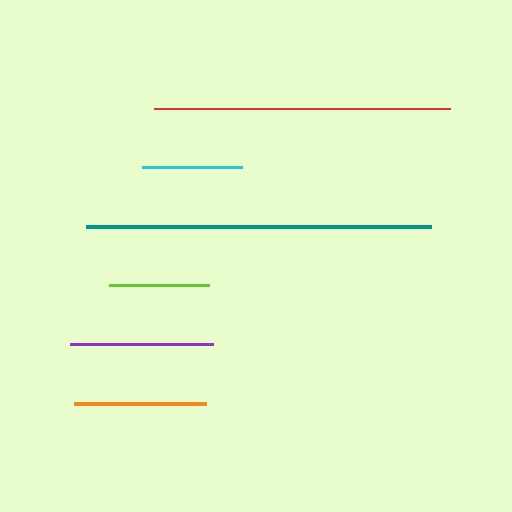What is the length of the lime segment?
The lime segment is approximately 99 pixels long.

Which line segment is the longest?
The teal line is the longest at approximately 346 pixels.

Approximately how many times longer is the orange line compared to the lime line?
The orange line is approximately 1.3 times the length of the lime line.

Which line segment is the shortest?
The lime line is the shortest at approximately 99 pixels.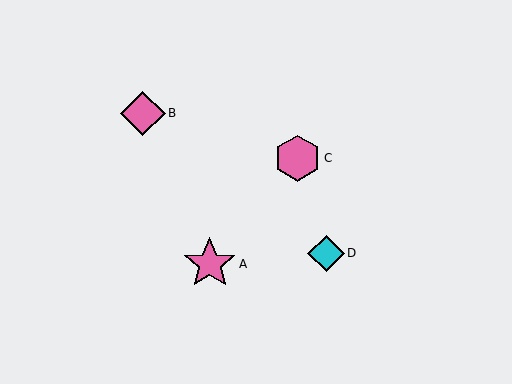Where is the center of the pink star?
The center of the pink star is at (210, 264).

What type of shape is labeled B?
Shape B is a pink diamond.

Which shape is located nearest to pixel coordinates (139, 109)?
The pink diamond (labeled B) at (143, 113) is nearest to that location.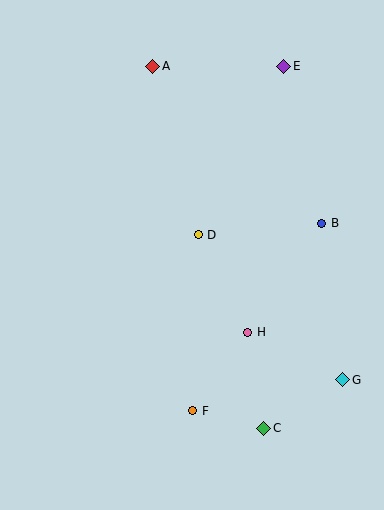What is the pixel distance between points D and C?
The distance between D and C is 204 pixels.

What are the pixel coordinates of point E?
Point E is at (284, 66).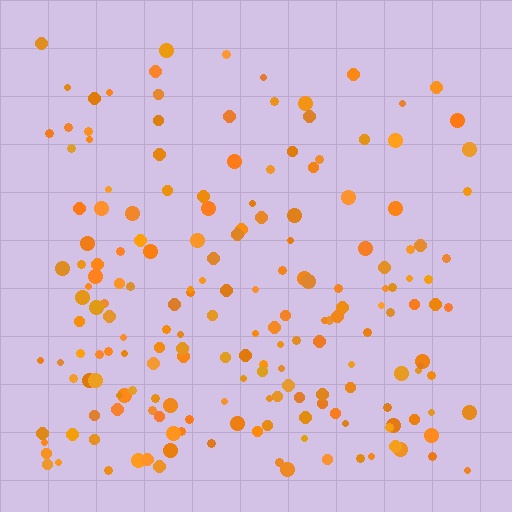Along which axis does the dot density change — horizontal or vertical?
Vertical.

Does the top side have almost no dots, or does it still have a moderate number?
Still a moderate number, just noticeably fewer than the bottom.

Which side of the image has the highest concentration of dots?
The bottom.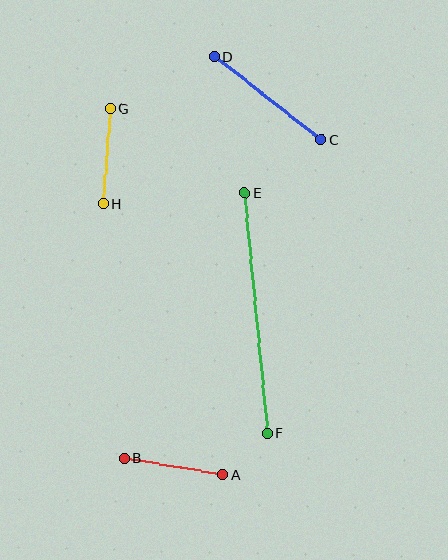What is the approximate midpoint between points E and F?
The midpoint is at approximately (256, 313) pixels.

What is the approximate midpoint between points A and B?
The midpoint is at approximately (174, 466) pixels.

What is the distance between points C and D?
The distance is approximately 135 pixels.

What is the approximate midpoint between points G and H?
The midpoint is at approximately (107, 156) pixels.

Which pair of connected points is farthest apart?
Points E and F are farthest apart.